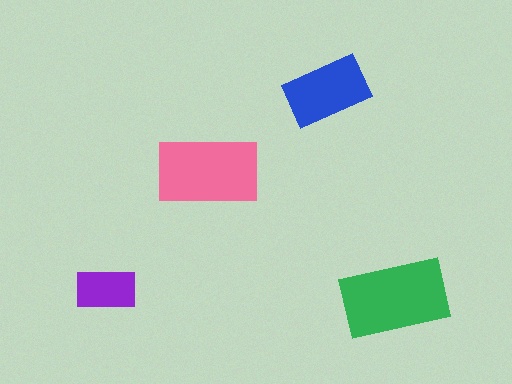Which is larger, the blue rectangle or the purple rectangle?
The blue one.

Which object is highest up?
The blue rectangle is topmost.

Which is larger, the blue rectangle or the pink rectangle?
The pink one.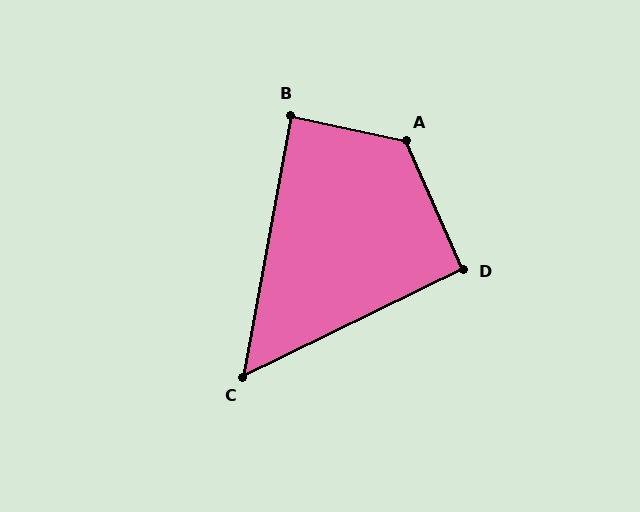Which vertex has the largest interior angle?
A, at approximately 126 degrees.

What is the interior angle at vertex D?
Approximately 92 degrees (approximately right).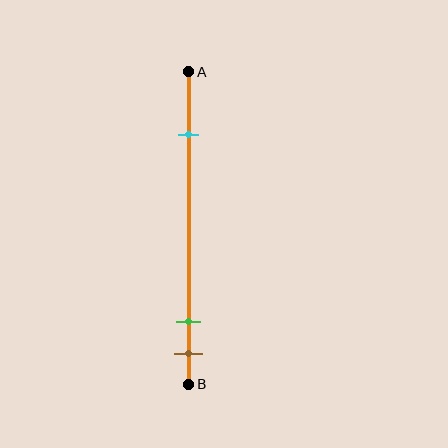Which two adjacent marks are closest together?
The green and brown marks are the closest adjacent pair.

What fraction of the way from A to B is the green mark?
The green mark is approximately 80% (0.8) of the way from A to B.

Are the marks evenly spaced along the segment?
No, the marks are not evenly spaced.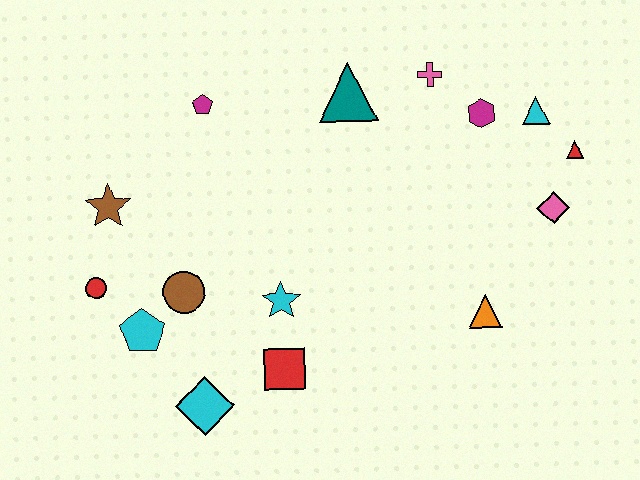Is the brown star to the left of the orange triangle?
Yes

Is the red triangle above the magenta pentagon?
No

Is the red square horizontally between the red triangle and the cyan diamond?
Yes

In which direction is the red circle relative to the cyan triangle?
The red circle is to the left of the cyan triangle.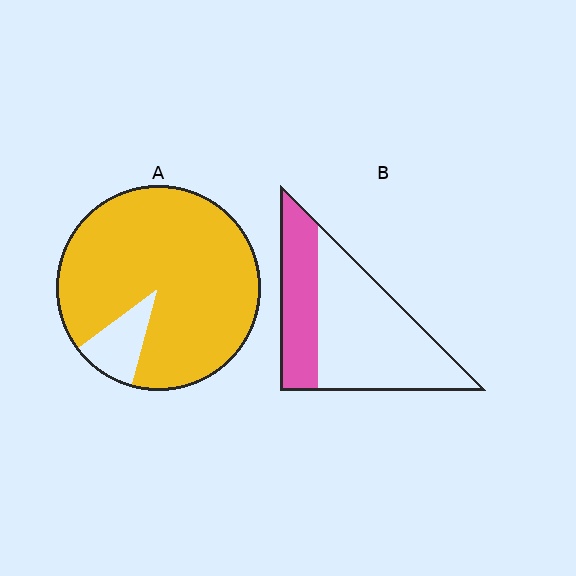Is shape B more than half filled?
No.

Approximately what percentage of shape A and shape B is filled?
A is approximately 90% and B is approximately 35%.